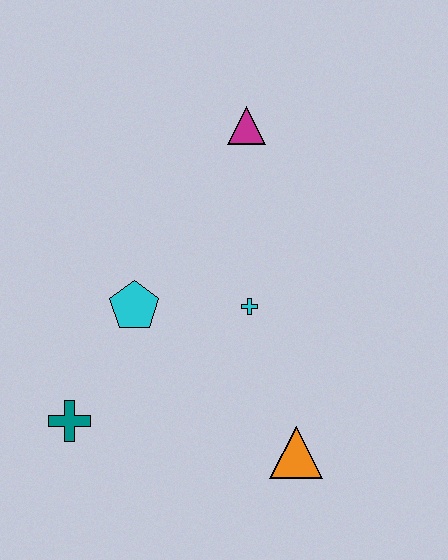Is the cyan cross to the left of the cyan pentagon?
No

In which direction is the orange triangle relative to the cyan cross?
The orange triangle is below the cyan cross.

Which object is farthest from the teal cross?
The magenta triangle is farthest from the teal cross.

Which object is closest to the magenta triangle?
The cyan cross is closest to the magenta triangle.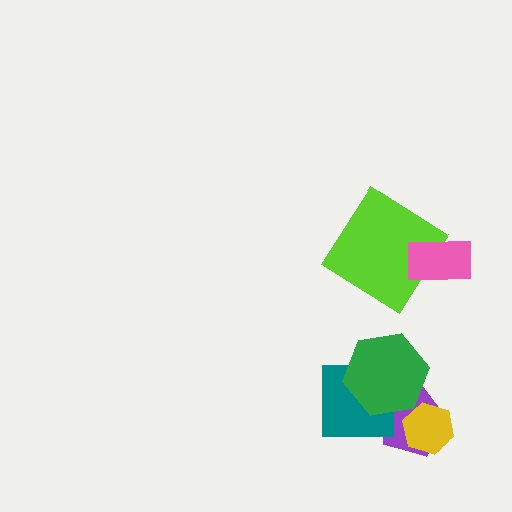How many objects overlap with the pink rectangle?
1 object overlaps with the pink rectangle.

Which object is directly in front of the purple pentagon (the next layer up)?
The yellow hexagon is directly in front of the purple pentagon.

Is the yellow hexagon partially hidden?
No, no other shape covers it.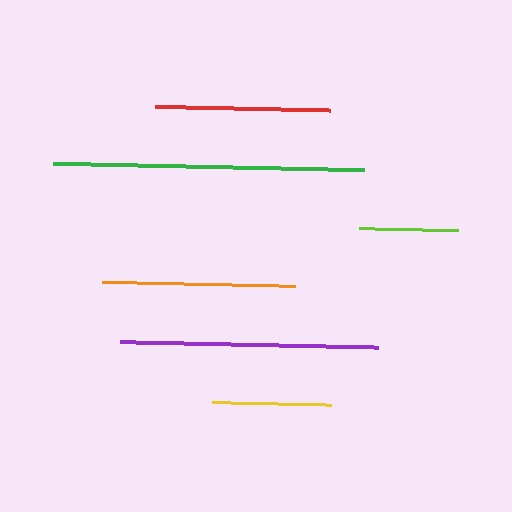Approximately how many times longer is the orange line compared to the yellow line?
The orange line is approximately 1.6 times the length of the yellow line.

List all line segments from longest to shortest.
From longest to shortest: green, purple, orange, red, yellow, lime.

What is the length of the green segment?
The green segment is approximately 311 pixels long.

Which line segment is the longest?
The green line is the longest at approximately 311 pixels.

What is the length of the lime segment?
The lime segment is approximately 100 pixels long.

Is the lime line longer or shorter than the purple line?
The purple line is longer than the lime line.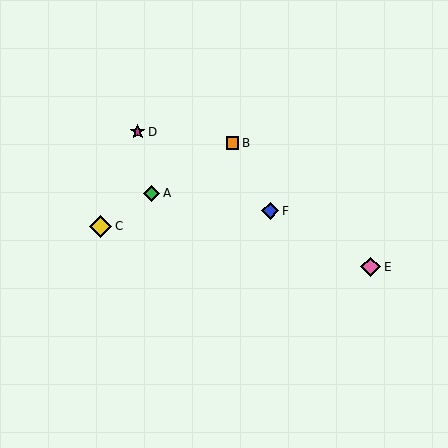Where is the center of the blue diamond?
The center of the blue diamond is at (270, 211).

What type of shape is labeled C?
Shape C is a yellow diamond.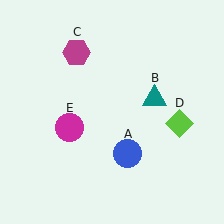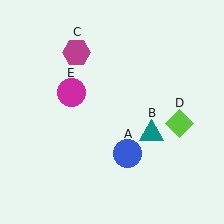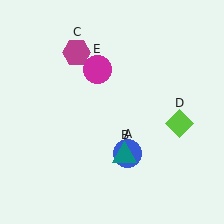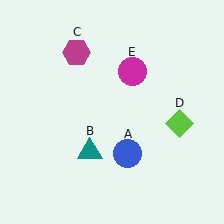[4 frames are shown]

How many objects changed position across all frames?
2 objects changed position: teal triangle (object B), magenta circle (object E).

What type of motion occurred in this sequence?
The teal triangle (object B), magenta circle (object E) rotated clockwise around the center of the scene.